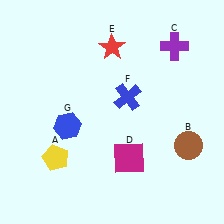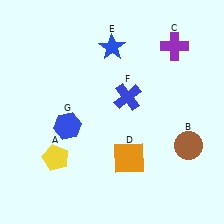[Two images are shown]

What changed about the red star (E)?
In Image 1, E is red. In Image 2, it changed to blue.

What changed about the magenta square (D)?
In Image 1, D is magenta. In Image 2, it changed to orange.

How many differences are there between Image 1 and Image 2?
There are 2 differences between the two images.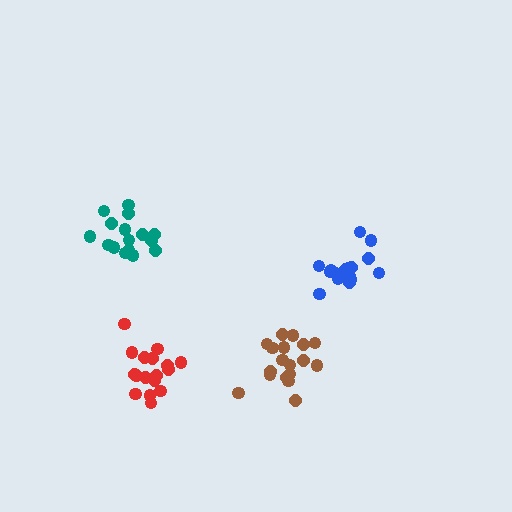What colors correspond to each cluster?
The clusters are colored: brown, blue, teal, red.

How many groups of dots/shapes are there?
There are 4 groups.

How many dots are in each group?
Group 1: 18 dots, Group 2: 18 dots, Group 3: 16 dots, Group 4: 17 dots (69 total).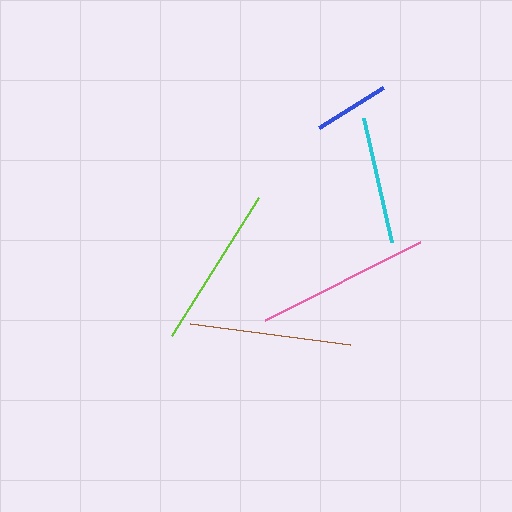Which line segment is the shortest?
The blue line is the shortest at approximately 76 pixels.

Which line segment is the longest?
The pink line is the longest at approximately 173 pixels.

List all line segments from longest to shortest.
From longest to shortest: pink, lime, brown, cyan, blue.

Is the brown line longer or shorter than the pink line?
The pink line is longer than the brown line.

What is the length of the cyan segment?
The cyan segment is approximately 127 pixels long.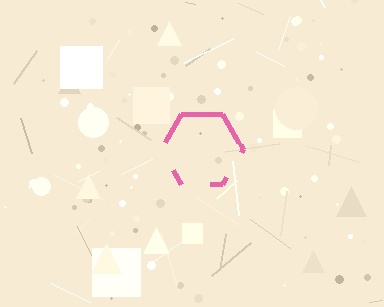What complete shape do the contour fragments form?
The contour fragments form a hexagon.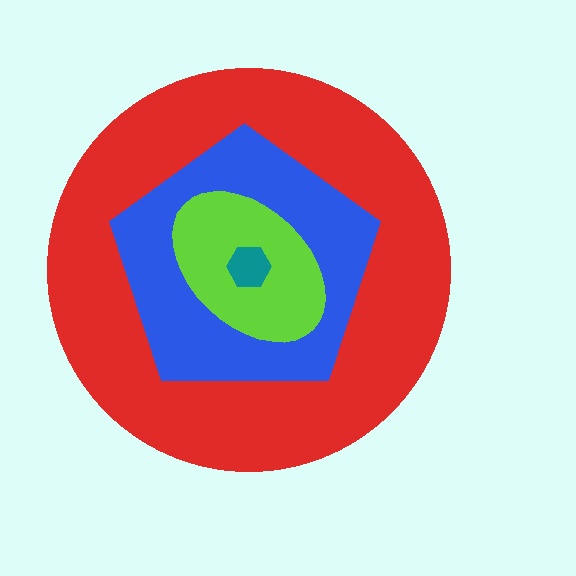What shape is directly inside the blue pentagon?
The lime ellipse.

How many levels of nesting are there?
4.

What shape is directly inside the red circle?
The blue pentagon.